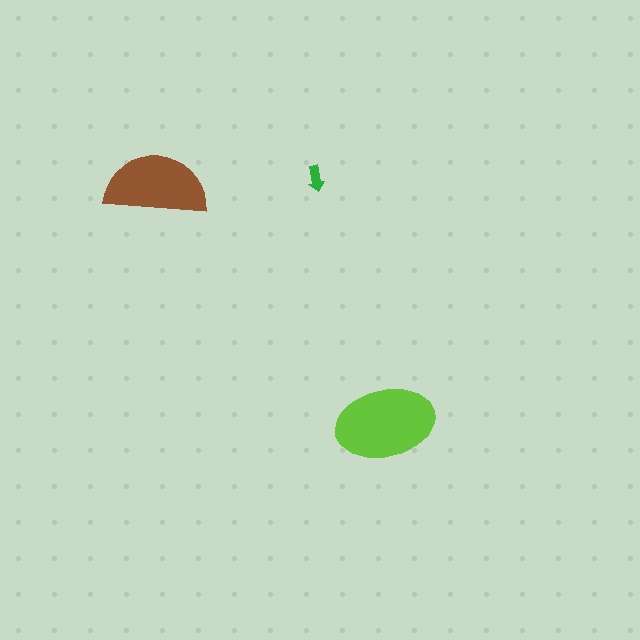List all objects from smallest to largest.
The green arrow, the brown semicircle, the lime ellipse.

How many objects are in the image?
There are 3 objects in the image.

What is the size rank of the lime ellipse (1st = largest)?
1st.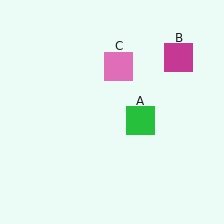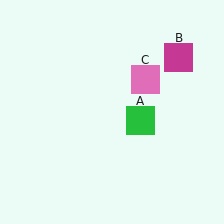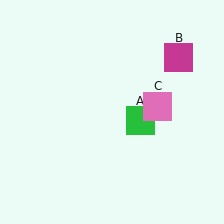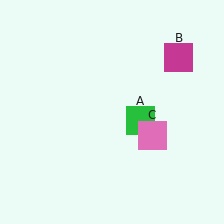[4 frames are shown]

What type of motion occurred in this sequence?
The pink square (object C) rotated clockwise around the center of the scene.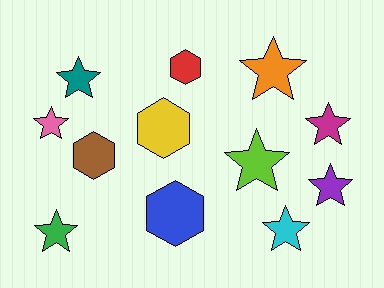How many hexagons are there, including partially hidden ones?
There are 4 hexagons.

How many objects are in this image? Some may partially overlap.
There are 12 objects.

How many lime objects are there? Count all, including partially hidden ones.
There is 1 lime object.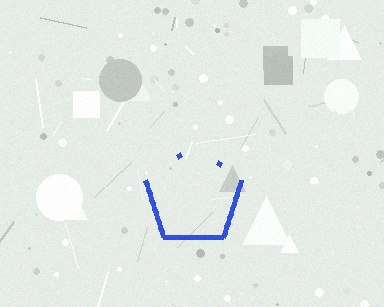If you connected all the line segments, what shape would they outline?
They would outline a pentagon.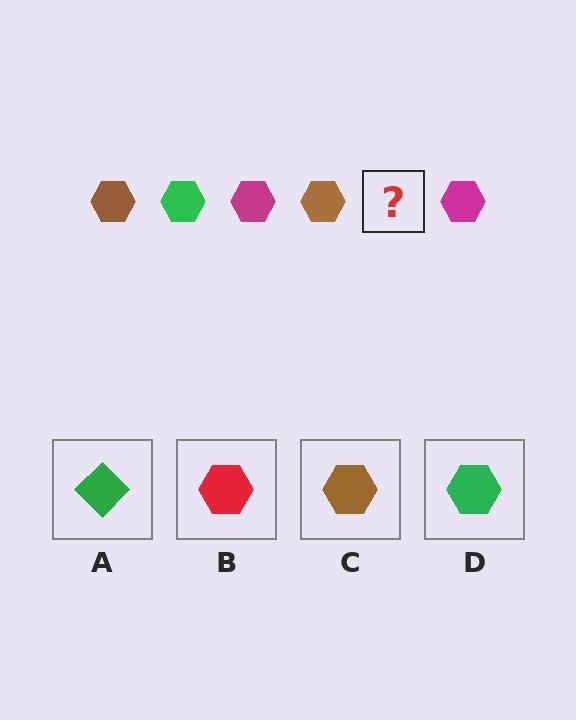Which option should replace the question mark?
Option D.